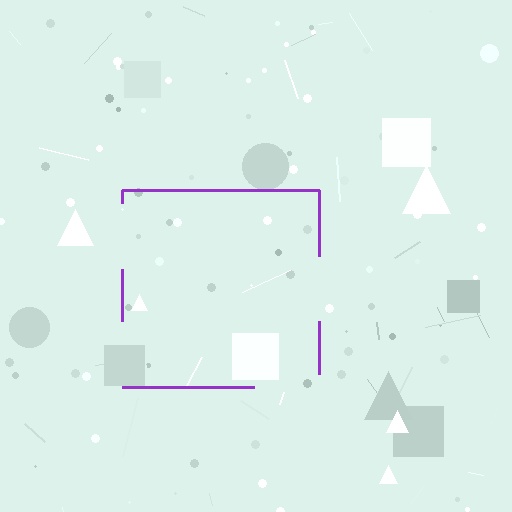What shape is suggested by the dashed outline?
The dashed outline suggests a square.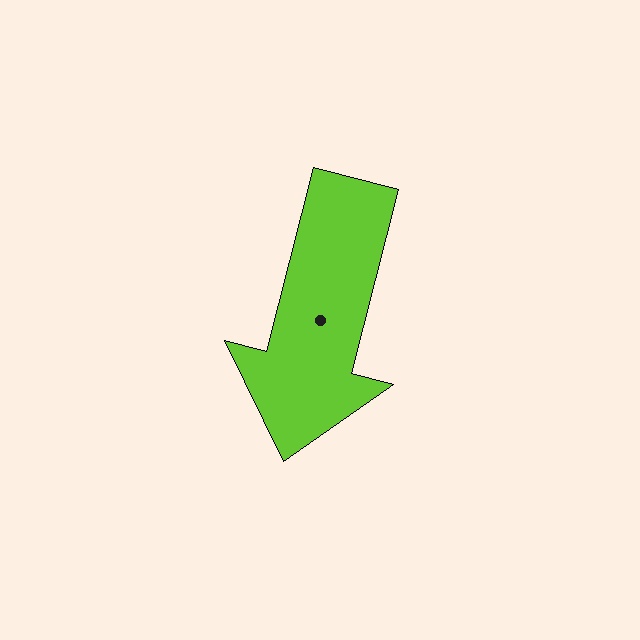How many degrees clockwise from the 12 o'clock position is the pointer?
Approximately 194 degrees.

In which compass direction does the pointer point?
South.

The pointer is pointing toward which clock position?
Roughly 6 o'clock.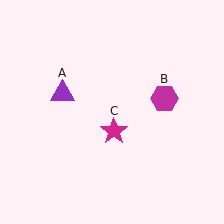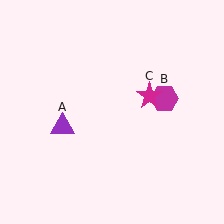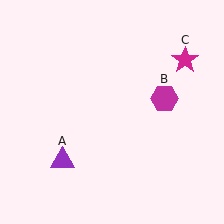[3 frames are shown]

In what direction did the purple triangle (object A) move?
The purple triangle (object A) moved down.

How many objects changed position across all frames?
2 objects changed position: purple triangle (object A), magenta star (object C).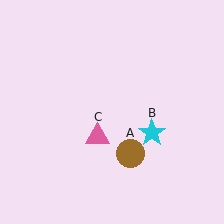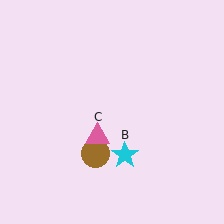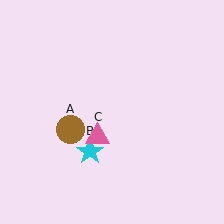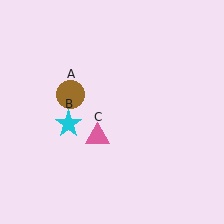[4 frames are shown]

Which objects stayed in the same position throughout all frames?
Pink triangle (object C) remained stationary.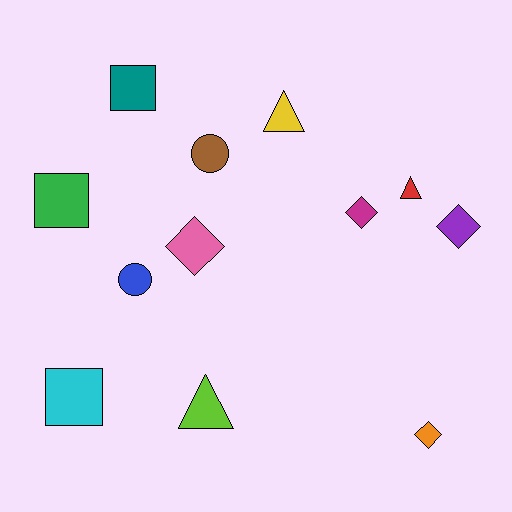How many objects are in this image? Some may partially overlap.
There are 12 objects.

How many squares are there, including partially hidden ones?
There are 3 squares.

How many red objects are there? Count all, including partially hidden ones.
There is 1 red object.